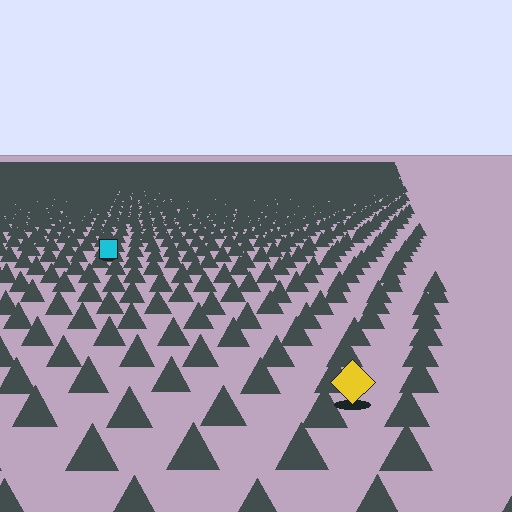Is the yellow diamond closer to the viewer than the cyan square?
Yes. The yellow diamond is closer — you can tell from the texture gradient: the ground texture is coarser near it.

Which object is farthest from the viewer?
The cyan square is farthest from the viewer. It appears smaller and the ground texture around it is denser.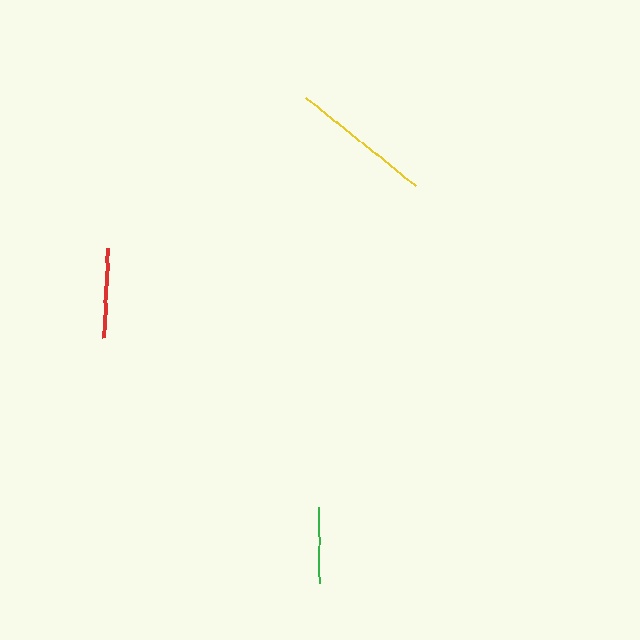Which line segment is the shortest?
The green line is the shortest at approximately 76 pixels.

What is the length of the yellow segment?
The yellow segment is approximately 139 pixels long.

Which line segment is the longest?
The yellow line is the longest at approximately 139 pixels.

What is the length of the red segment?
The red segment is approximately 89 pixels long.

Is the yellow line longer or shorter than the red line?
The yellow line is longer than the red line.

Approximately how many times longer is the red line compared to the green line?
The red line is approximately 1.2 times the length of the green line.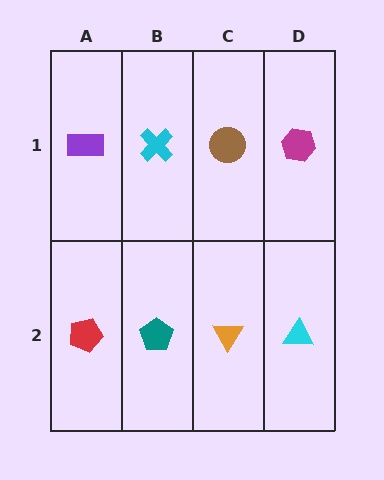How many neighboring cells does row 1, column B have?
3.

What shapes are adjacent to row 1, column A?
A red pentagon (row 2, column A), a cyan cross (row 1, column B).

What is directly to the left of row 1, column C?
A cyan cross.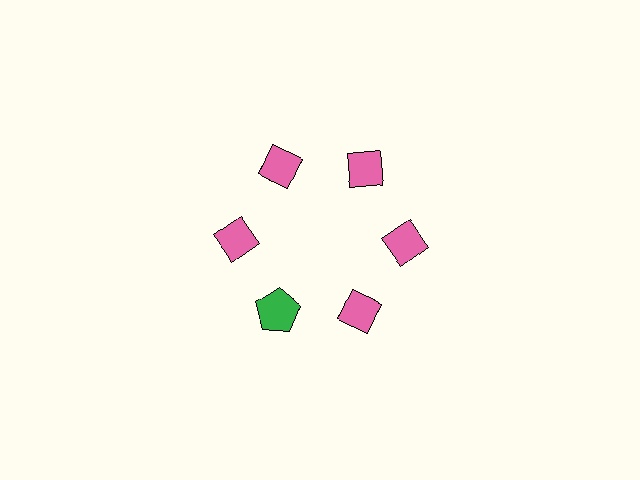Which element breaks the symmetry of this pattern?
The green pentagon at roughly the 7 o'clock position breaks the symmetry. All other shapes are pink diamonds.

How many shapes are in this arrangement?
There are 6 shapes arranged in a ring pattern.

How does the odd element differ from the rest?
It differs in both color (green instead of pink) and shape (pentagon instead of diamond).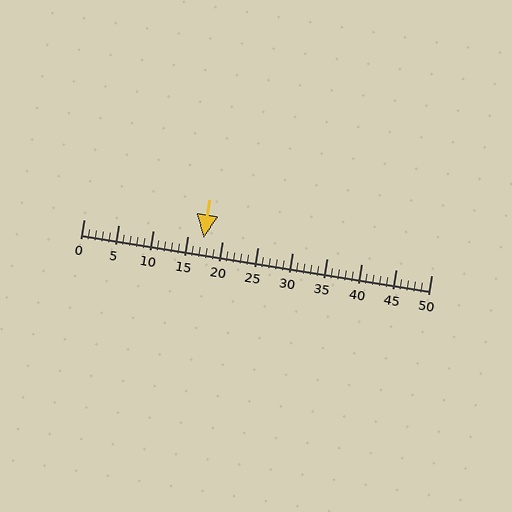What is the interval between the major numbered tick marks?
The major tick marks are spaced 5 units apart.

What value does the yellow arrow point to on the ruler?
The yellow arrow points to approximately 17.